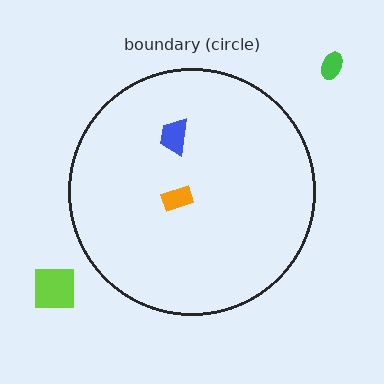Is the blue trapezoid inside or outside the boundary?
Inside.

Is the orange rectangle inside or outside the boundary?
Inside.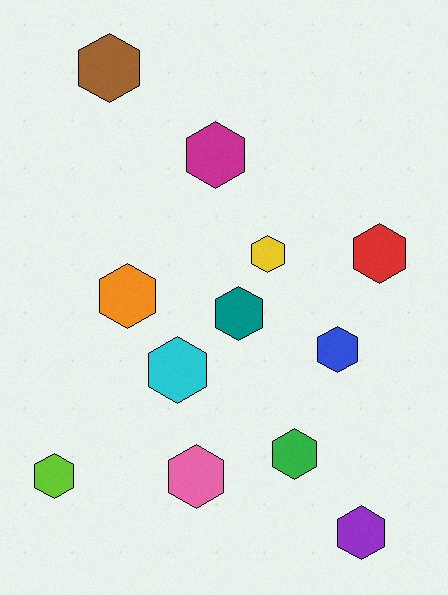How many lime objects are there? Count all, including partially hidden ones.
There is 1 lime object.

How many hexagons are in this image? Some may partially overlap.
There are 12 hexagons.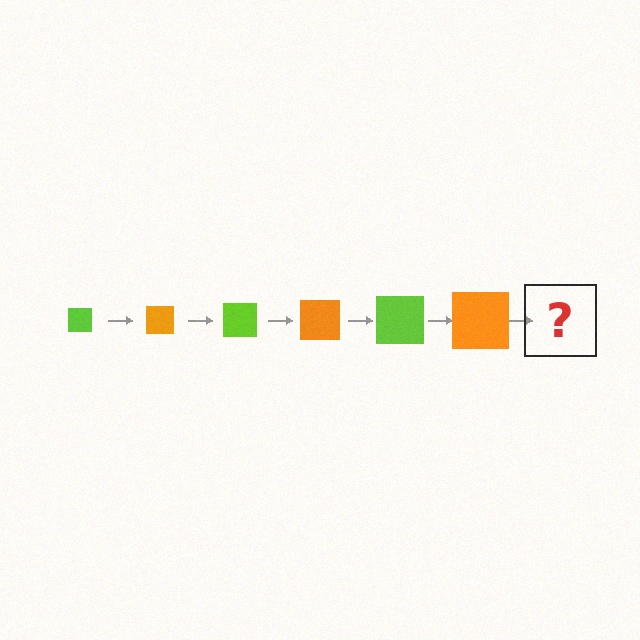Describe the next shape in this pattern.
It should be a lime square, larger than the previous one.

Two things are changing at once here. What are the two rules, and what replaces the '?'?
The two rules are that the square grows larger each step and the color cycles through lime and orange. The '?' should be a lime square, larger than the previous one.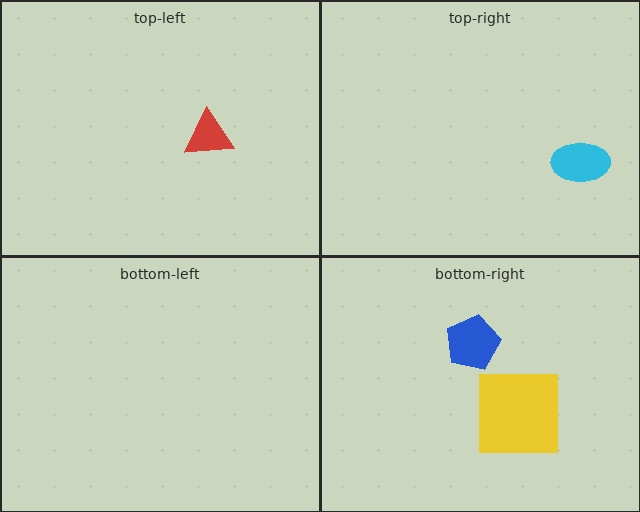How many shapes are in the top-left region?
1.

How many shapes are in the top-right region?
1.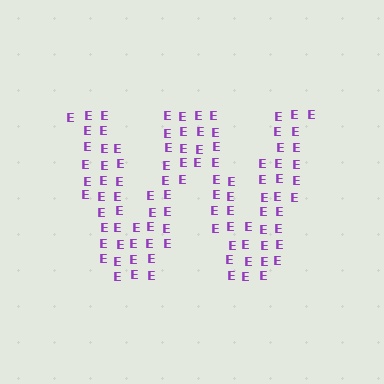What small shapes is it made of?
It is made of small letter E's.